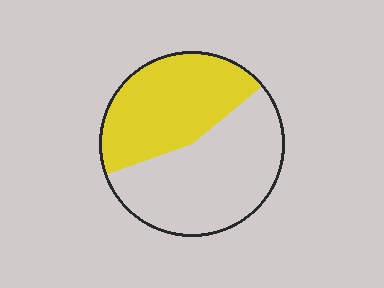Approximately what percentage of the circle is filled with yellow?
Approximately 45%.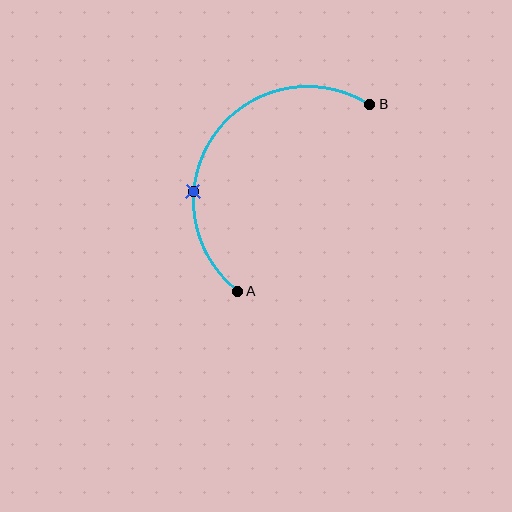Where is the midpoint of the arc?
The arc midpoint is the point on the curve farthest from the straight line joining A and B. It sits above and to the left of that line.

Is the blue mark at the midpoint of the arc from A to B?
No. The blue mark lies on the arc but is closer to endpoint A. The arc midpoint would be at the point on the curve equidistant along the arc from both A and B.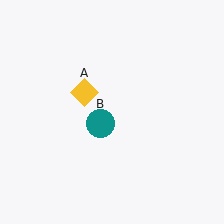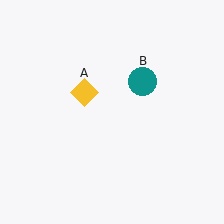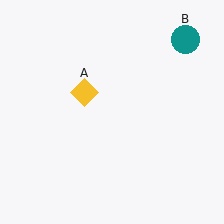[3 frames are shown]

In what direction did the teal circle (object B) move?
The teal circle (object B) moved up and to the right.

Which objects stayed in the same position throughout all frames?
Yellow diamond (object A) remained stationary.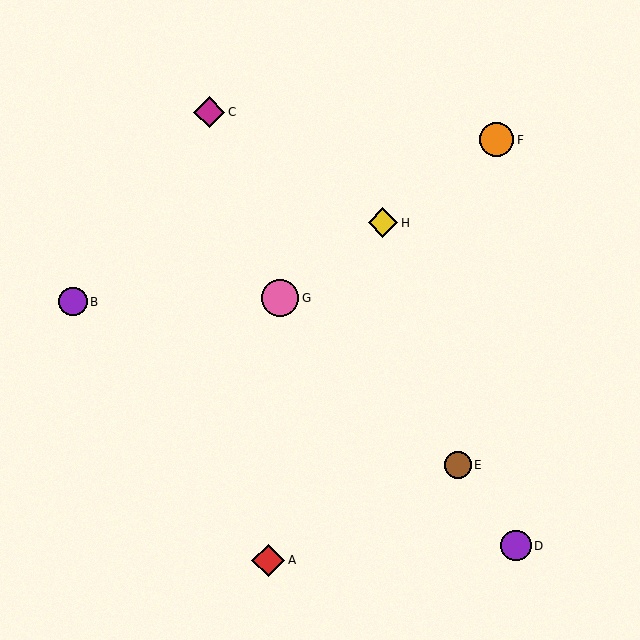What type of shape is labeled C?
Shape C is a magenta diamond.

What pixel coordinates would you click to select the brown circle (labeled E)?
Click at (458, 465) to select the brown circle E.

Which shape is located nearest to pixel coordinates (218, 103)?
The magenta diamond (labeled C) at (209, 112) is nearest to that location.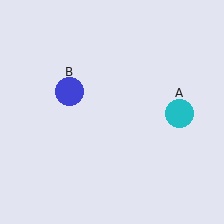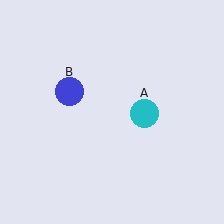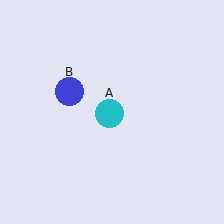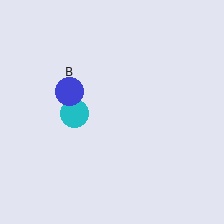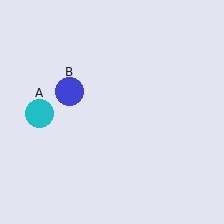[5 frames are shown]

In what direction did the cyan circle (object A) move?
The cyan circle (object A) moved left.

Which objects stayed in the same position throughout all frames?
Blue circle (object B) remained stationary.